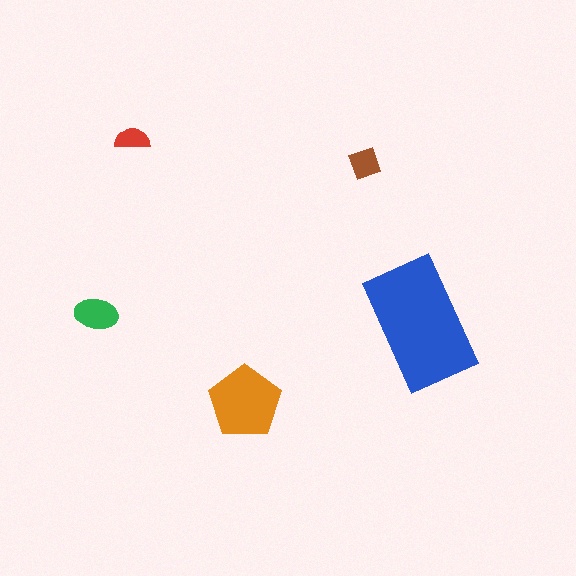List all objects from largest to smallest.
The blue rectangle, the orange pentagon, the green ellipse, the brown square, the red semicircle.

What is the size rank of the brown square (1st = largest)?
4th.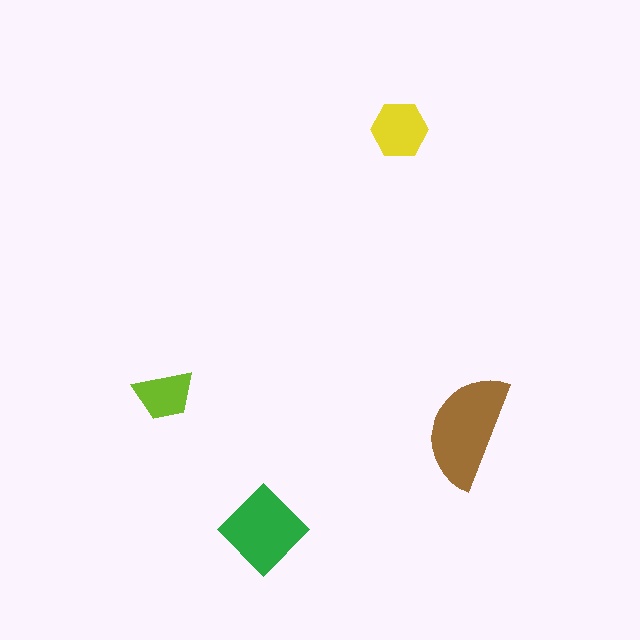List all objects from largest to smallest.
The brown semicircle, the green diamond, the yellow hexagon, the lime trapezoid.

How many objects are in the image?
There are 4 objects in the image.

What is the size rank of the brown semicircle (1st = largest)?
1st.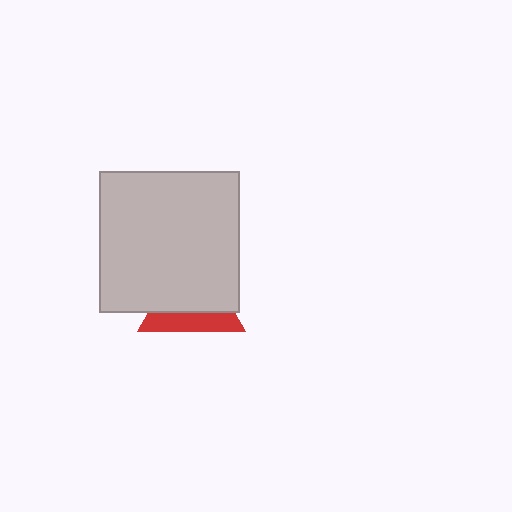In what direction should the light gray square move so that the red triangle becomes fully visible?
The light gray square should move up. That is the shortest direction to clear the overlap and leave the red triangle fully visible.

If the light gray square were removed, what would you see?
You would see the complete red triangle.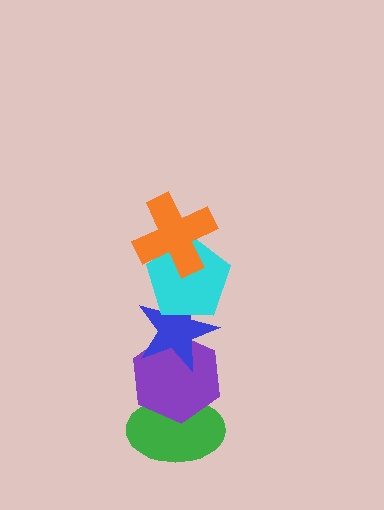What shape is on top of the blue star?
The cyan pentagon is on top of the blue star.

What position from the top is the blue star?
The blue star is 3rd from the top.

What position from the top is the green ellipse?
The green ellipse is 5th from the top.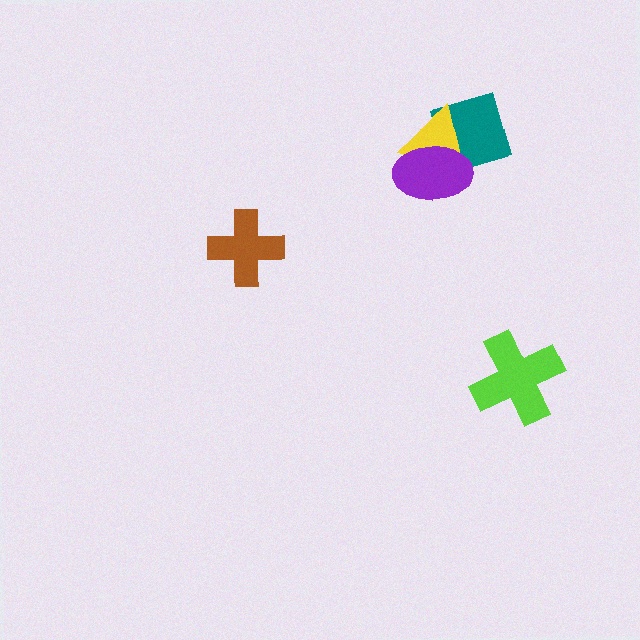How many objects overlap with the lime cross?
0 objects overlap with the lime cross.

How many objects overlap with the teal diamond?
2 objects overlap with the teal diamond.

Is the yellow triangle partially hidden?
Yes, it is partially covered by another shape.